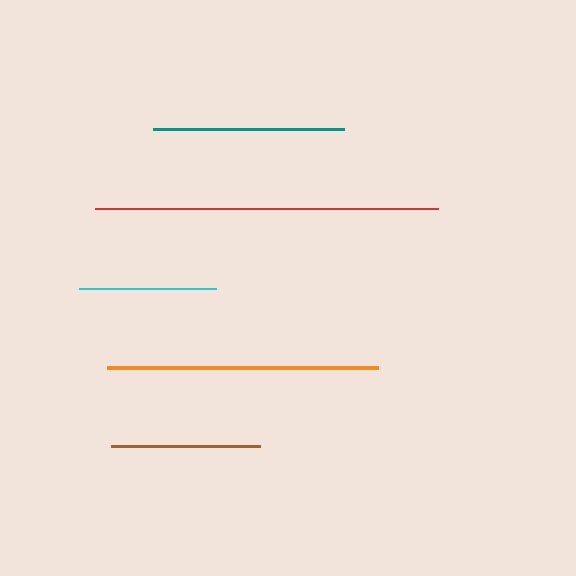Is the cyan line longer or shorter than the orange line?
The orange line is longer than the cyan line.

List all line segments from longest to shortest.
From longest to shortest: red, orange, teal, brown, cyan.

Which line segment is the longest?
The red line is the longest at approximately 342 pixels.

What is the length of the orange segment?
The orange segment is approximately 271 pixels long.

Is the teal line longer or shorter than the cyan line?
The teal line is longer than the cyan line.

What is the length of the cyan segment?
The cyan segment is approximately 137 pixels long.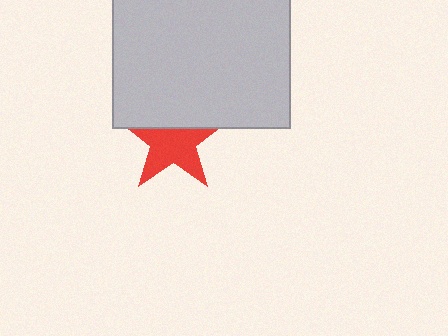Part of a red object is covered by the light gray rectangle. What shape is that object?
It is a star.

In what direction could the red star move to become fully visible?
The red star could move down. That would shift it out from behind the light gray rectangle entirely.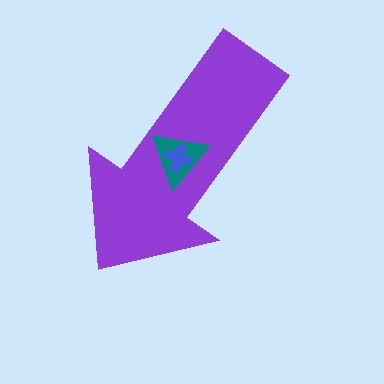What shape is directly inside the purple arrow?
The teal triangle.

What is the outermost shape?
The purple arrow.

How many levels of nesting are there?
3.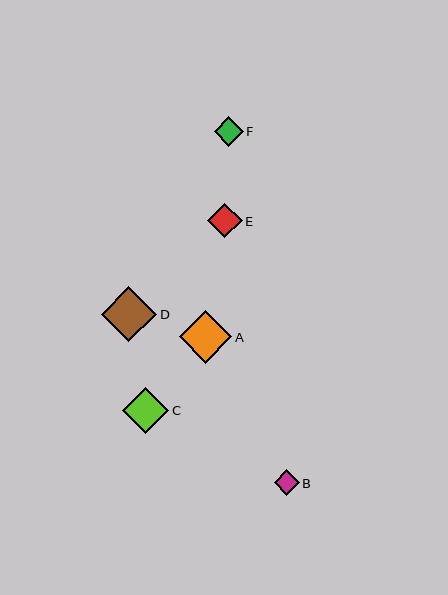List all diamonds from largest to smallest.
From largest to smallest: D, A, C, E, F, B.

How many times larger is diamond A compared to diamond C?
Diamond A is approximately 1.1 times the size of diamond C.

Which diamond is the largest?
Diamond D is the largest with a size of approximately 56 pixels.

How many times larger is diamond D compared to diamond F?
Diamond D is approximately 1.9 times the size of diamond F.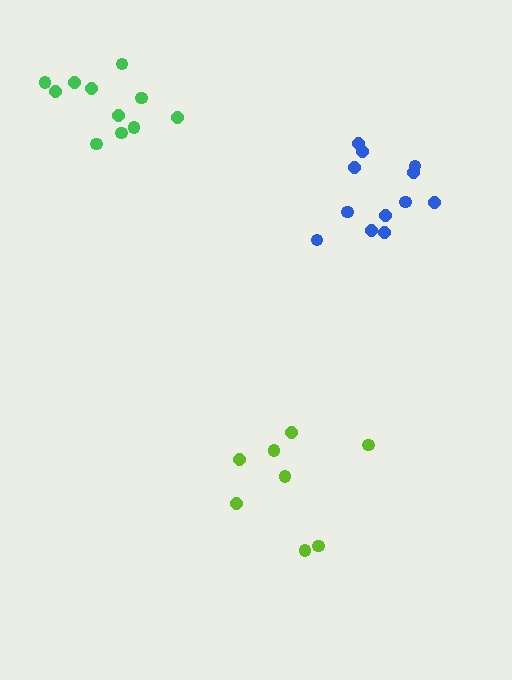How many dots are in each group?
Group 1: 11 dots, Group 2: 8 dots, Group 3: 12 dots (31 total).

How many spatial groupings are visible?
There are 3 spatial groupings.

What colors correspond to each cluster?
The clusters are colored: green, lime, blue.